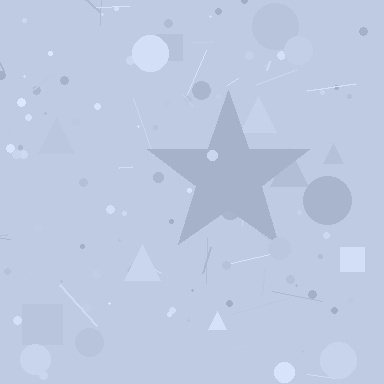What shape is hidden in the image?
A star is hidden in the image.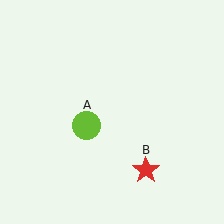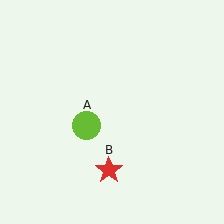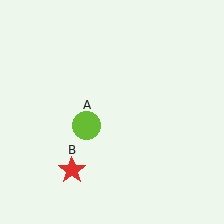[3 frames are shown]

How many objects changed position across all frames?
1 object changed position: red star (object B).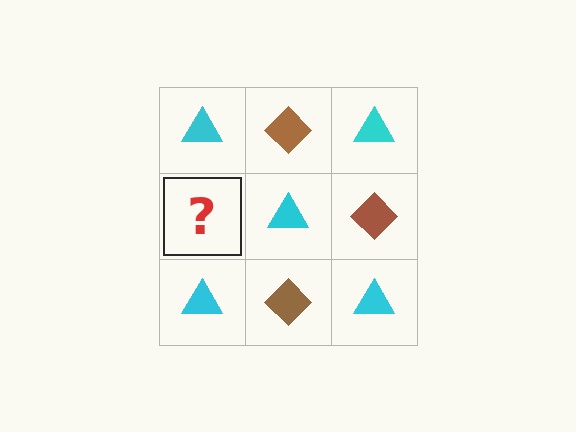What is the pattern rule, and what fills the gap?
The rule is that it alternates cyan triangle and brown diamond in a checkerboard pattern. The gap should be filled with a brown diamond.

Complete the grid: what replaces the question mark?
The question mark should be replaced with a brown diamond.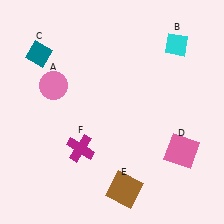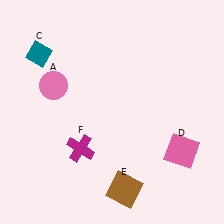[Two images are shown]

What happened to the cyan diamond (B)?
The cyan diamond (B) was removed in Image 2. It was in the top-right area of Image 1.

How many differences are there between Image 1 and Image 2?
There is 1 difference between the two images.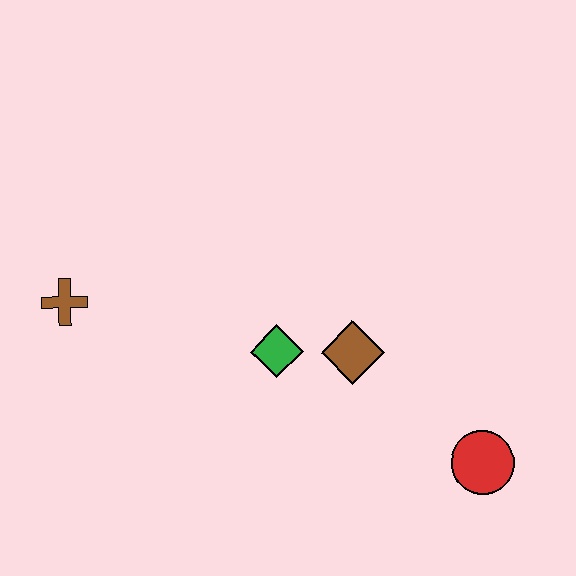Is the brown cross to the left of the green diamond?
Yes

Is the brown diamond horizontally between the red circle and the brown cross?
Yes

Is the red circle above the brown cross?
No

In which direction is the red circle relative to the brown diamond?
The red circle is to the right of the brown diamond.